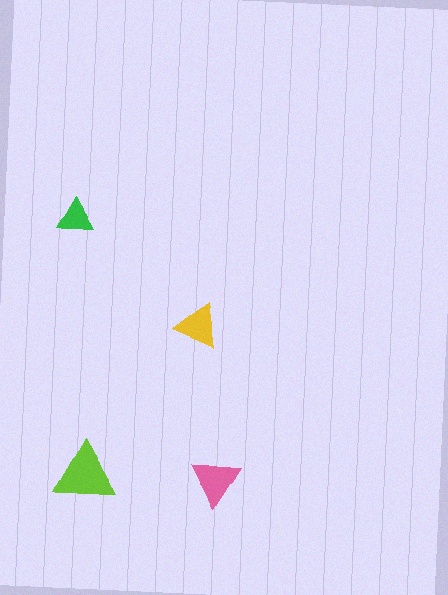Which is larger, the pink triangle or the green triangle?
The pink one.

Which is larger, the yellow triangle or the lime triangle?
The lime one.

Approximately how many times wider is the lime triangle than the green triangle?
About 1.5 times wider.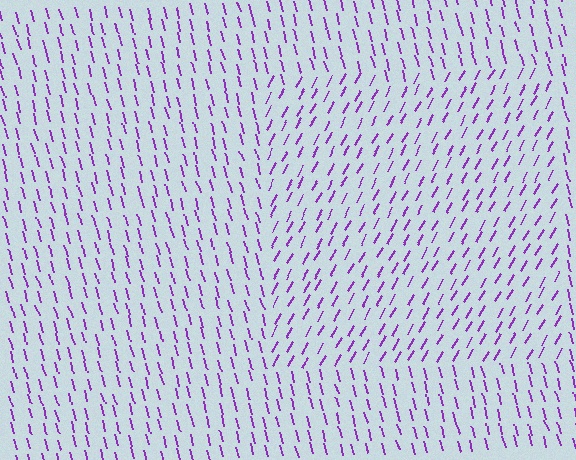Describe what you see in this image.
The image is filled with small purple line segments. A rectangle region in the image has lines oriented differently from the surrounding lines, creating a visible texture boundary.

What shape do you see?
I see a rectangle.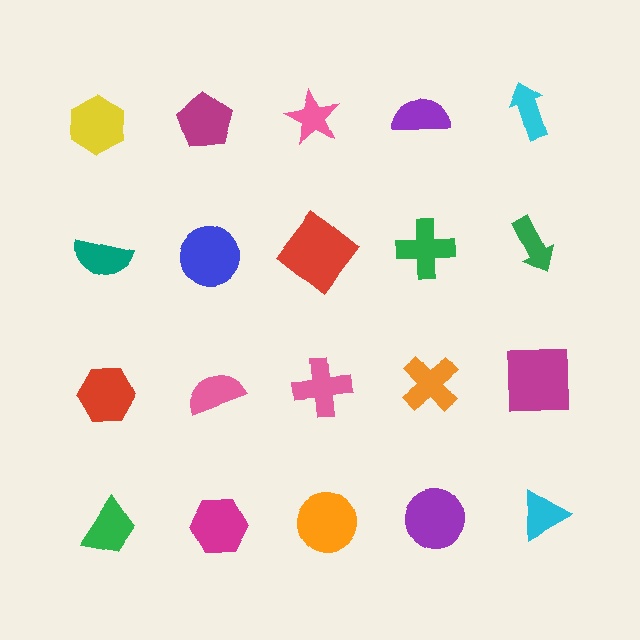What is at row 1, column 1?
A yellow hexagon.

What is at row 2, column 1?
A teal semicircle.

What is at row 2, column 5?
A green arrow.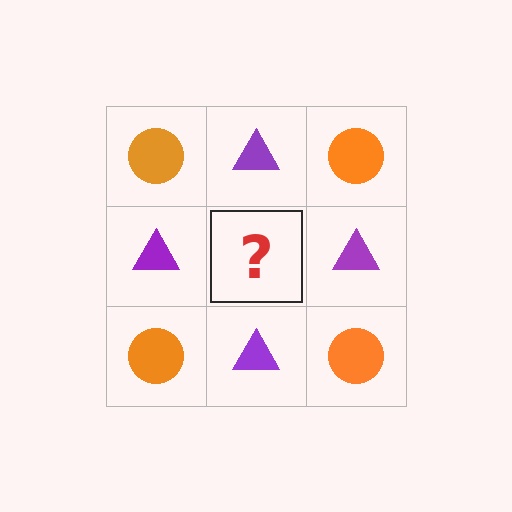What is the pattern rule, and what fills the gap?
The rule is that it alternates orange circle and purple triangle in a checkerboard pattern. The gap should be filled with an orange circle.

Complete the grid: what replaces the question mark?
The question mark should be replaced with an orange circle.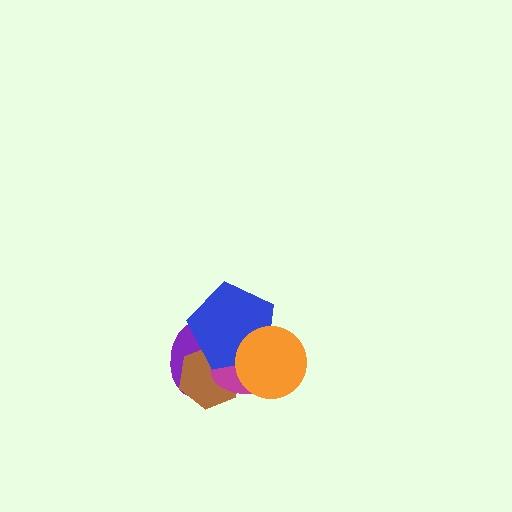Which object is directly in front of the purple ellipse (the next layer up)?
The brown hexagon is directly in front of the purple ellipse.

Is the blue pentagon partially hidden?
Yes, it is partially covered by another shape.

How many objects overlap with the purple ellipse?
3 objects overlap with the purple ellipse.